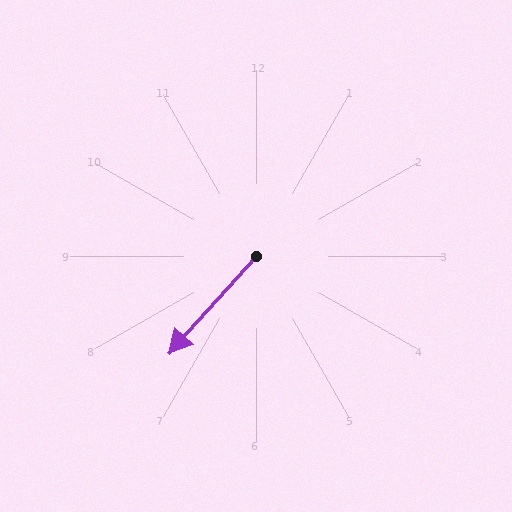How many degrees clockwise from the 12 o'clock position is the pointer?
Approximately 222 degrees.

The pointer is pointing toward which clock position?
Roughly 7 o'clock.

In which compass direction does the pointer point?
Southwest.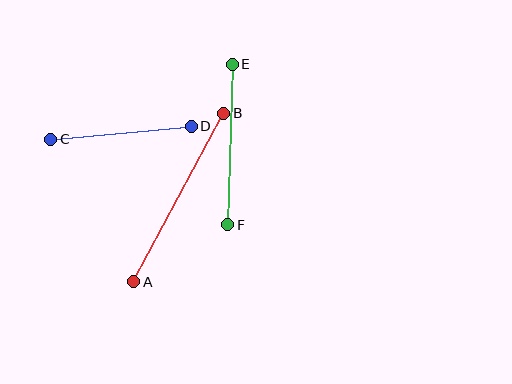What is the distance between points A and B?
The distance is approximately 191 pixels.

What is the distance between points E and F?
The distance is approximately 161 pixels.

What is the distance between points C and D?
The distance is approximately 141 pixels.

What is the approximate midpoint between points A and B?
The midpoint is at approximately (179, 197) pixels.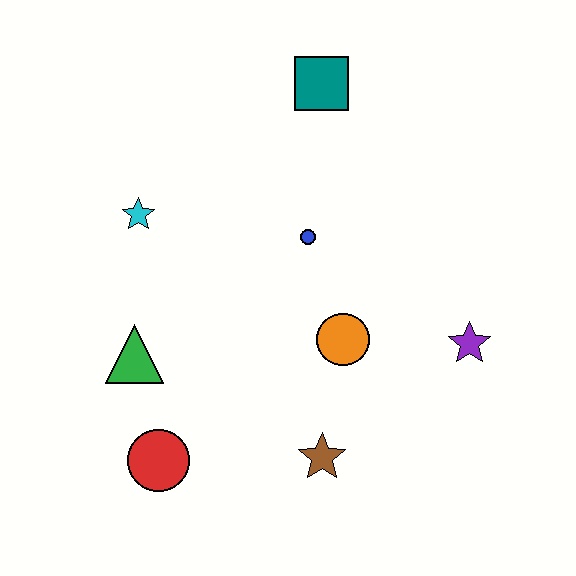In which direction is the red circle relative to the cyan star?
The red circle is below the cyan star.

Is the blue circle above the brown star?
Yes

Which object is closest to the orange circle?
The blue circle is closest to the orange circle.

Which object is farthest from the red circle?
The teal square is farthest from the red circle.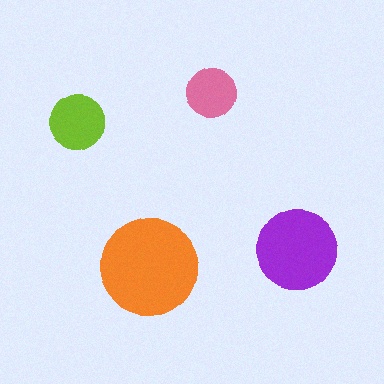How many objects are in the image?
There are 4 objects in the image.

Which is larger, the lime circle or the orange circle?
The orange one.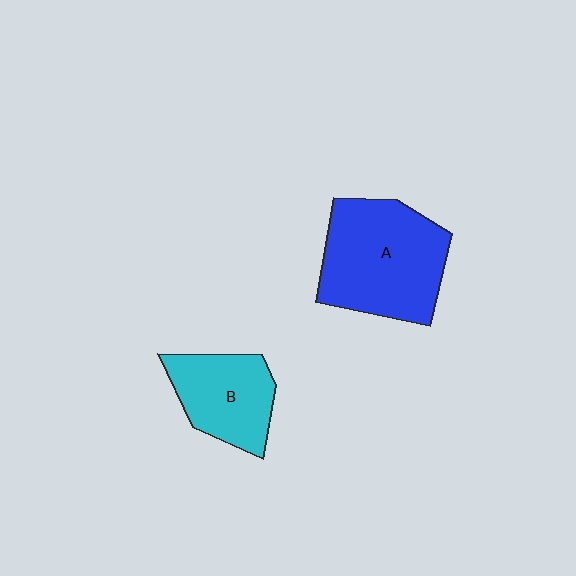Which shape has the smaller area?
Shape B (cyan).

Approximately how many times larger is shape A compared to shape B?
Approximately 1.6 times.